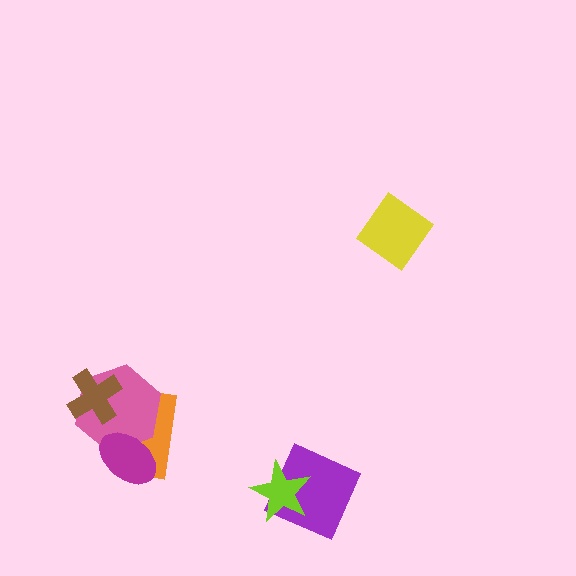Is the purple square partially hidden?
Yes, it is partially covered by another shape.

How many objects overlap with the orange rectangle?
3 objects overlap with the orange rectangle.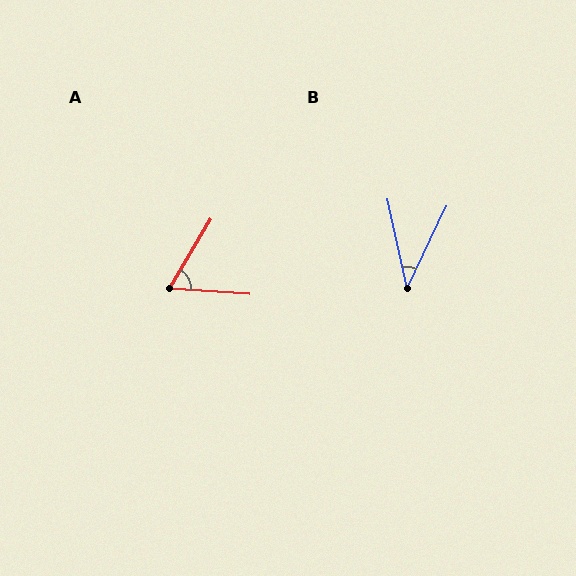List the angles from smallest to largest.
B (38°), A (63°).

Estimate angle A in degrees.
Approximately 63 degrees.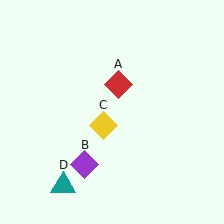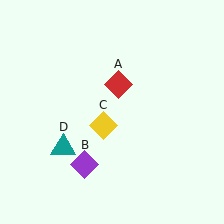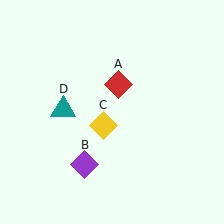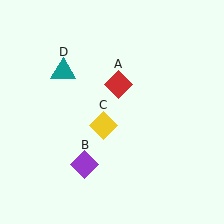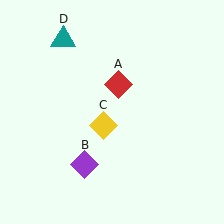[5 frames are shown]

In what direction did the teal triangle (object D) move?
The teal triangle (object D) moved up.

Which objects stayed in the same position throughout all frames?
Red diamond (object A) and purple diamond (object B) and yellow diamond (object C) remained stationary.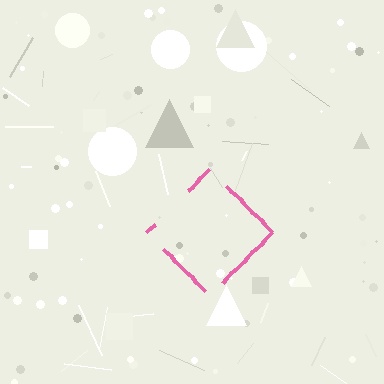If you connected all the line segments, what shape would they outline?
They would outline a diamond.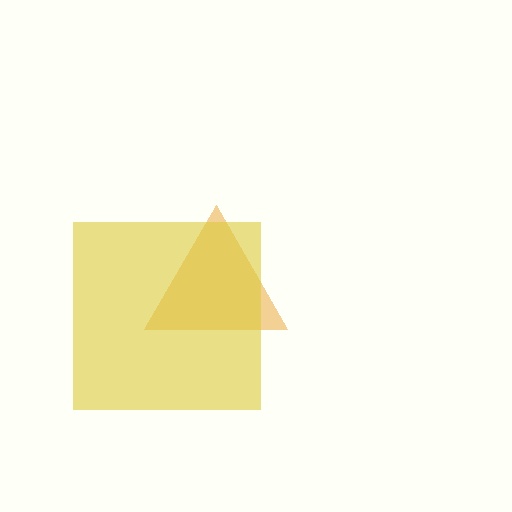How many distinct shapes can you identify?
There are 2 distinct shapes: an orange triangle, a yellow square.